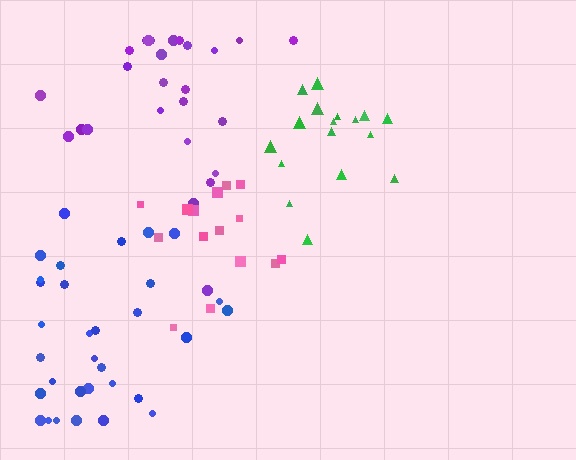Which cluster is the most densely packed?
Green.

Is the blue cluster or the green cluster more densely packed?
Green.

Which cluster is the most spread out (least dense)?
Purple.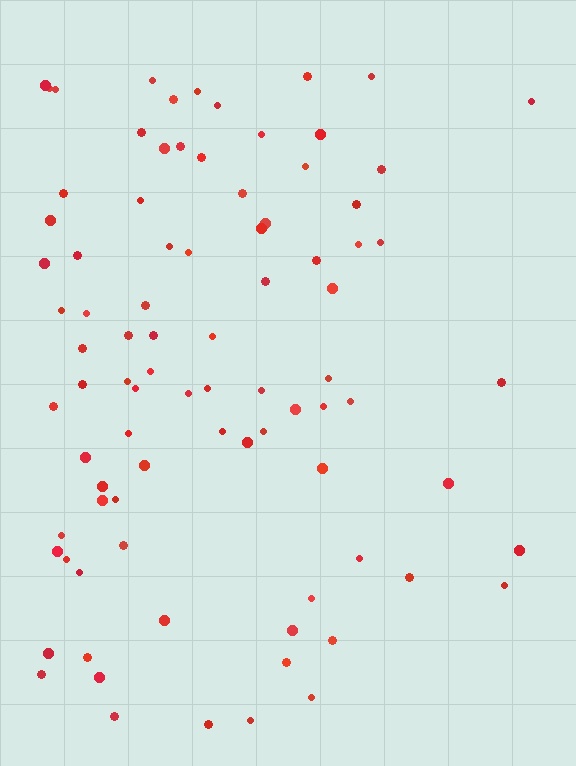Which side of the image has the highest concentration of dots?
The left.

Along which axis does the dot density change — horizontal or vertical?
Horizontal.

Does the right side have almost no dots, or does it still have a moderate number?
Still a moderate number, just noticeably fewer than the left.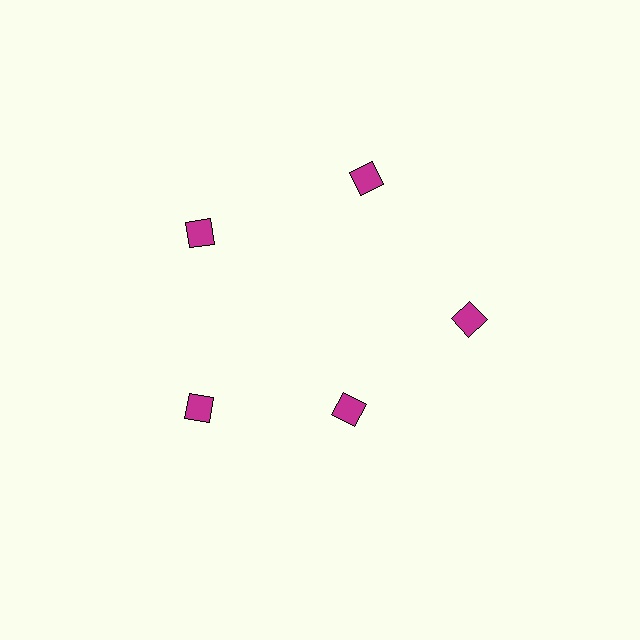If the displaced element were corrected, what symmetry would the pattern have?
It would have 5-fold rotational symmetry — the pattern would map onto itself every 72 degrees.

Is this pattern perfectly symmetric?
No. The 5 magenta diamonds are arranged in a ring, but one element near the 5 o'clock position is pulled inward toward the center, breaking the 5-fold rotational symmetry.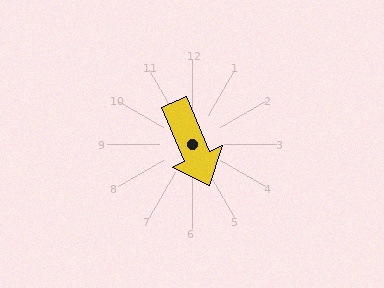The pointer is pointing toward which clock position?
Roughly 5 o'clock.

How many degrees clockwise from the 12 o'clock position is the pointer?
Approximately 157 degrees.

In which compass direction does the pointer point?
Southeast.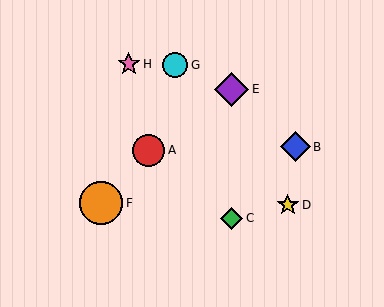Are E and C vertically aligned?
Yes, both are at x≈232.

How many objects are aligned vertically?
2 objects (C, E) are aligned vertically.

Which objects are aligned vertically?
Objects C, E are aligned vertically.